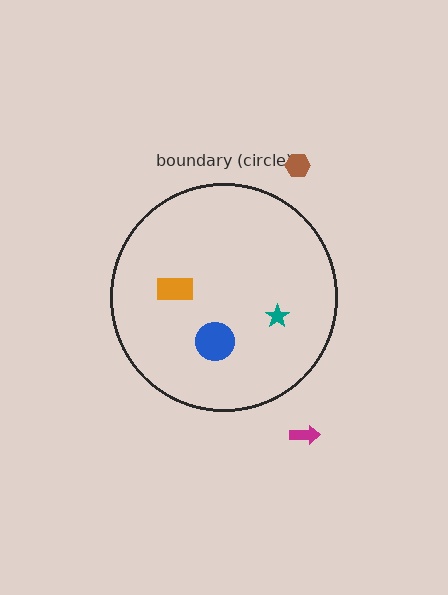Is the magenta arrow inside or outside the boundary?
Outside.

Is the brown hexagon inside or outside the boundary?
Outside.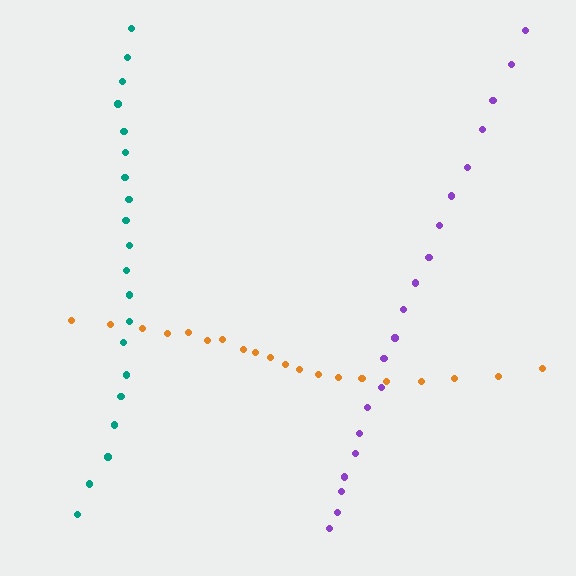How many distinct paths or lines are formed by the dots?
There are 3 distinct paths.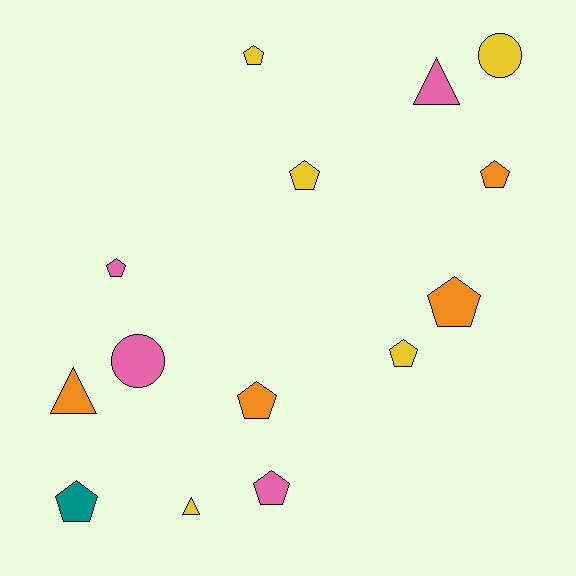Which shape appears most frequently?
Pentagon, with 9 objects.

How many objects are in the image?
There are 14 objects.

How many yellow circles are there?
There is 1 yellow circle.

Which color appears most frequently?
Yellow, with 5 objects.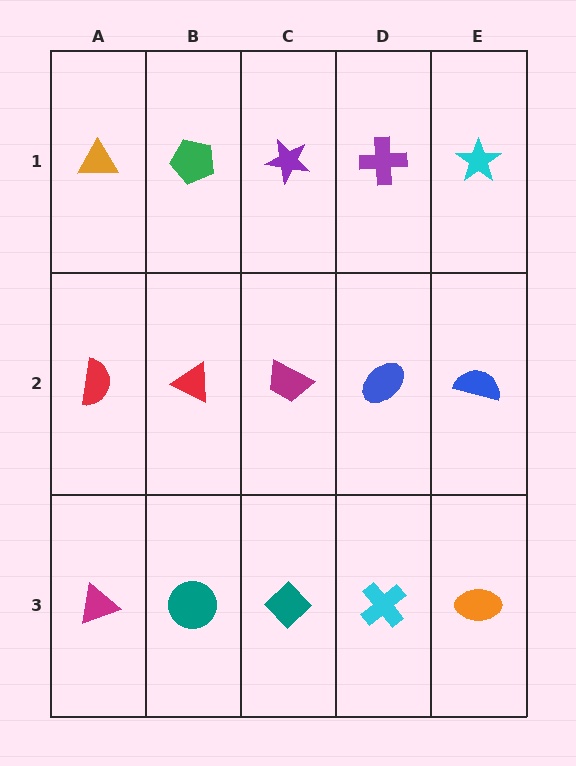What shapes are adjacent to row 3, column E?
A blue semicircle (row 2, column E), a cyan cross (row 3, column D).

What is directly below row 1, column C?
A magenta trapezoid.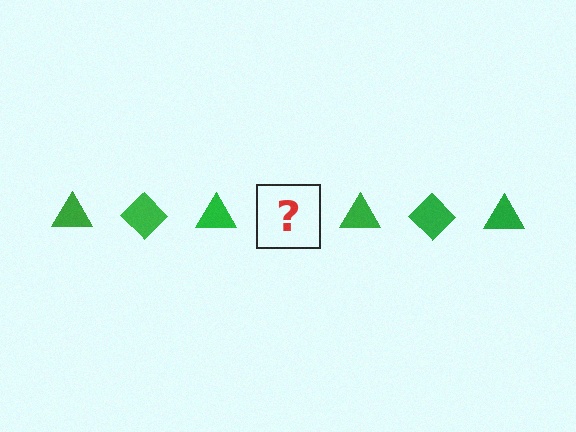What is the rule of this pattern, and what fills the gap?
The rule is that the pattern cycles through triangle, diamond shapes in green. The gap should be filled with a green diamond.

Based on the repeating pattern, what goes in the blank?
The blank should be a green diamond.